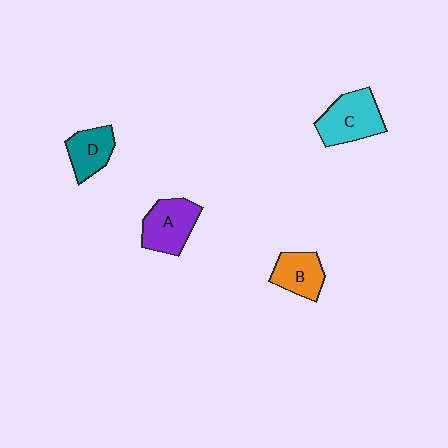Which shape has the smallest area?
Shape D (teal).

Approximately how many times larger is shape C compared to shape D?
Approximately 1.5 times.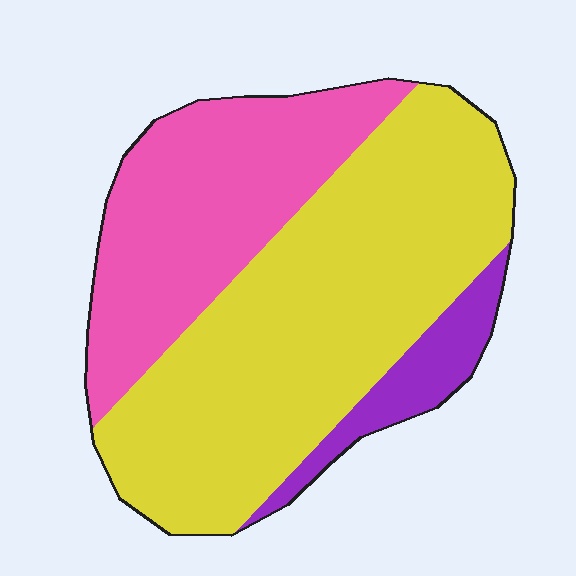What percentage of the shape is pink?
Pink takes up about one third (1/3) of the shape.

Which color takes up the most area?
Yellow, at roughly 60%.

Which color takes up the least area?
Purple, at roughly 10%.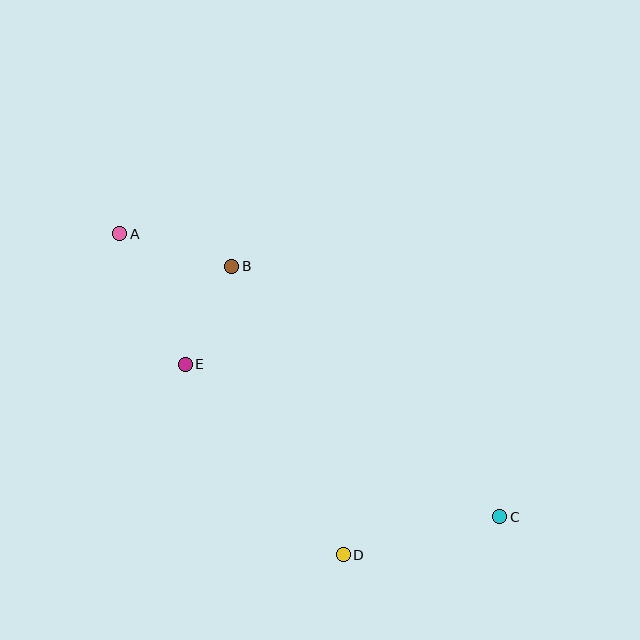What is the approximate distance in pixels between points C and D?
The distance between C and D is approximately 161 pixels.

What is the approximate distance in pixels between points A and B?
The distance between A and B is approximately 117 pixels.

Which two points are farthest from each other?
Points A and C are farthest from each other.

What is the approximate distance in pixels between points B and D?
The distance between B and D is approximately 309 pixels.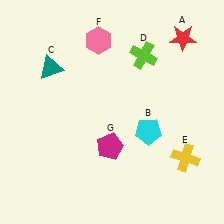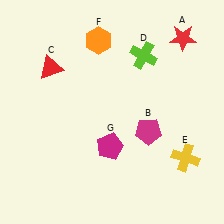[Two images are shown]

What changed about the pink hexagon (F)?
In Image 1, F is pink. In Image 2, it changed to orange.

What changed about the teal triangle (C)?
In Image 1, C is teal. In Image 2, it changed to red.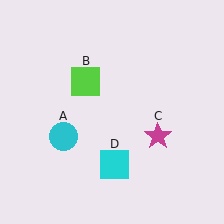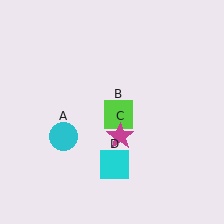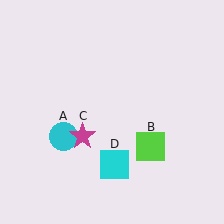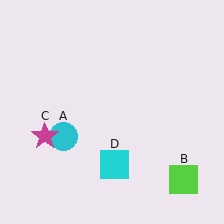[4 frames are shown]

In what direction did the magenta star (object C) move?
The magenta star (object C) moved left.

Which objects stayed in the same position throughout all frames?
Cyan circle (object A) and cyan square (object D) remained stationary.